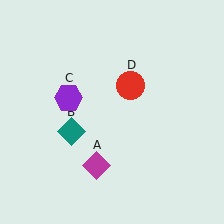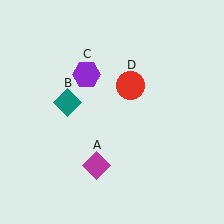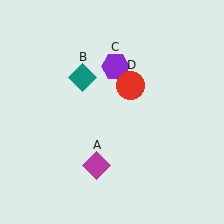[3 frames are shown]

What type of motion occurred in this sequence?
The teal diamond (object B), purple hexagon (object C) rotated clockwise around the center of the scene.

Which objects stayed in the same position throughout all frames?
Magenta diamond (object A) and red circle (object D) remained stationary.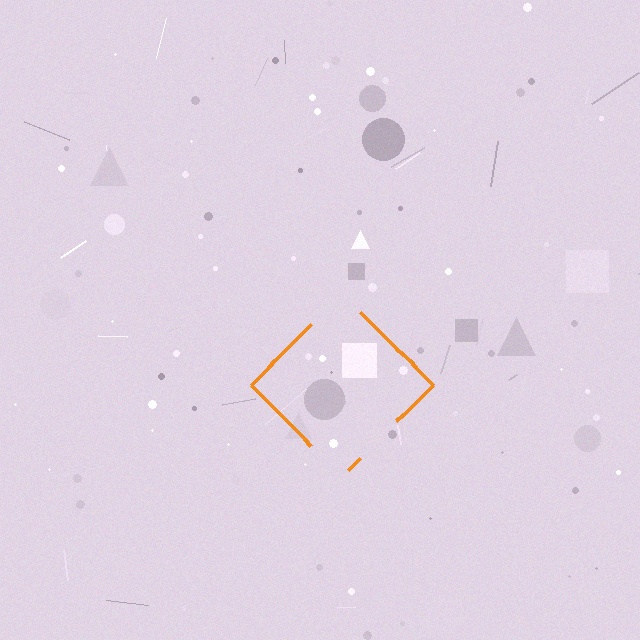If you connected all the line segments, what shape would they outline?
They would outline a diamond.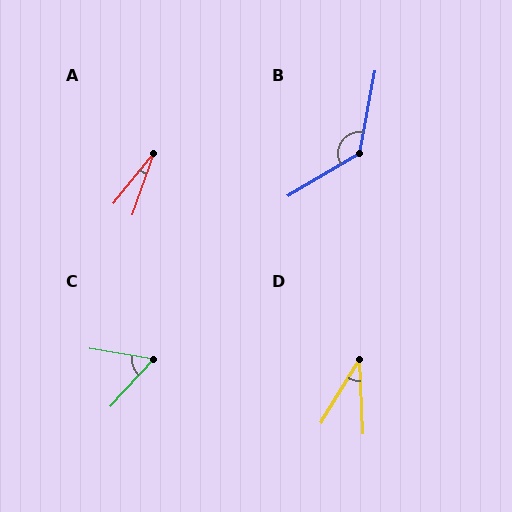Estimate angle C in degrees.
Approximately 57 degrees.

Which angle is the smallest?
A, at approximately 20 degrees.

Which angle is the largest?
B, at approximately 132 degrees.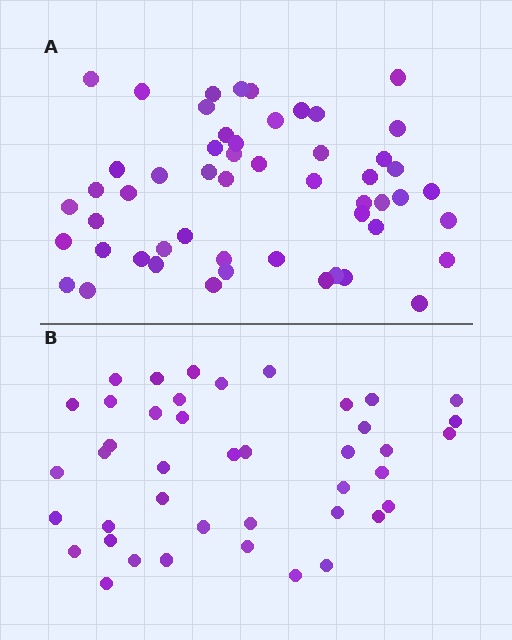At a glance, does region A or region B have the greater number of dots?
Region A (the top region) has more dots.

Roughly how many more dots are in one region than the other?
Region A has roughly 12 or so more dots than region B.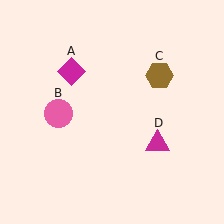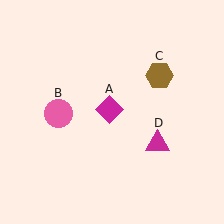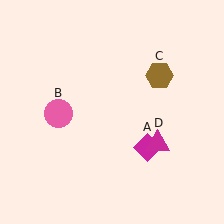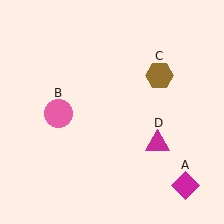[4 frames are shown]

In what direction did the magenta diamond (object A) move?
The magenta diamond (object A) moved down and to the right.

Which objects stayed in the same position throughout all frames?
Pink circle (object B) and brown hexagon (object C) and magenta triangle (object D) remained stationary.